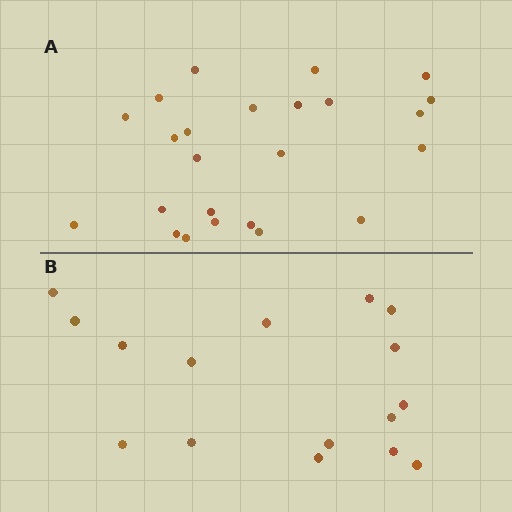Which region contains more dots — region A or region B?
Region A (the top region) has more dots.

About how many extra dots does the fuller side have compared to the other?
Region A has roughly 8 or so more dots than region B.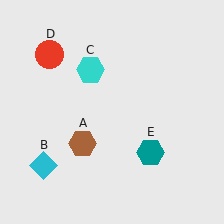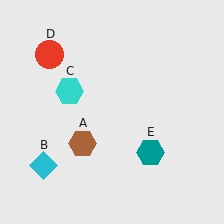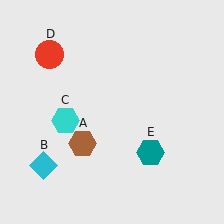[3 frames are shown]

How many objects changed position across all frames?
1 object changed position: cyan hexagon (object C).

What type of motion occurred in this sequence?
The cyan hexagon (object C) rotated counterclockwise around the center of the scene.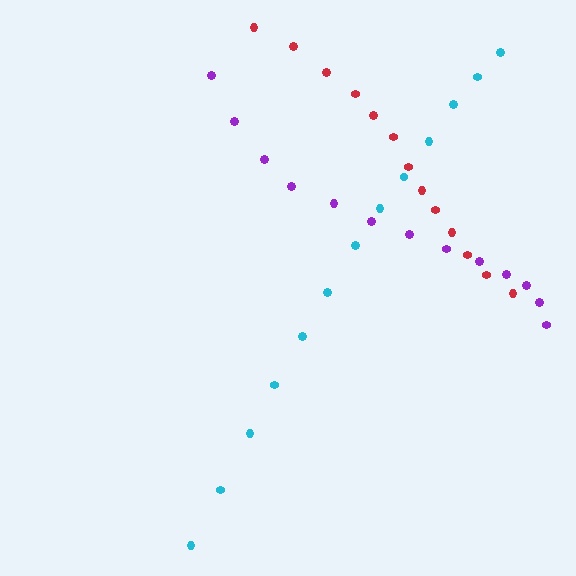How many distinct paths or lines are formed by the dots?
There are 3 distinct paths.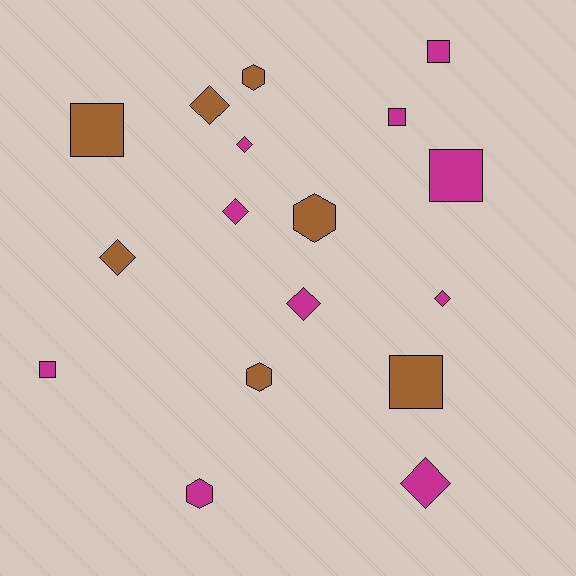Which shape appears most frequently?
Diamond, with 7 objects.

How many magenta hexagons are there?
There is 1 magenta hexagon.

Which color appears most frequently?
Magenta, with 10 objects.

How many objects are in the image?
There are 17 objects.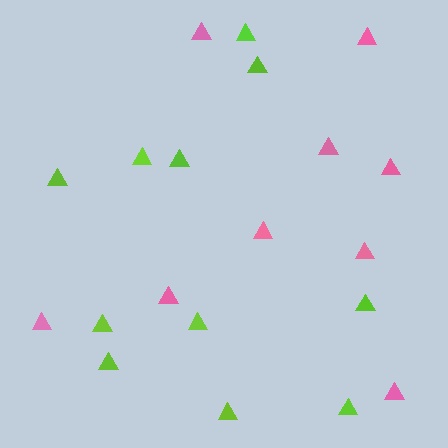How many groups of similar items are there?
There are 2 groups: one group of pink triangles (9) and one group of lime triangles (11).